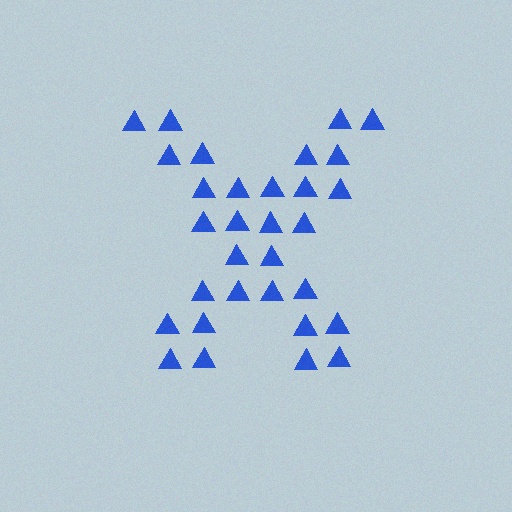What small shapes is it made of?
It is made of small triangles.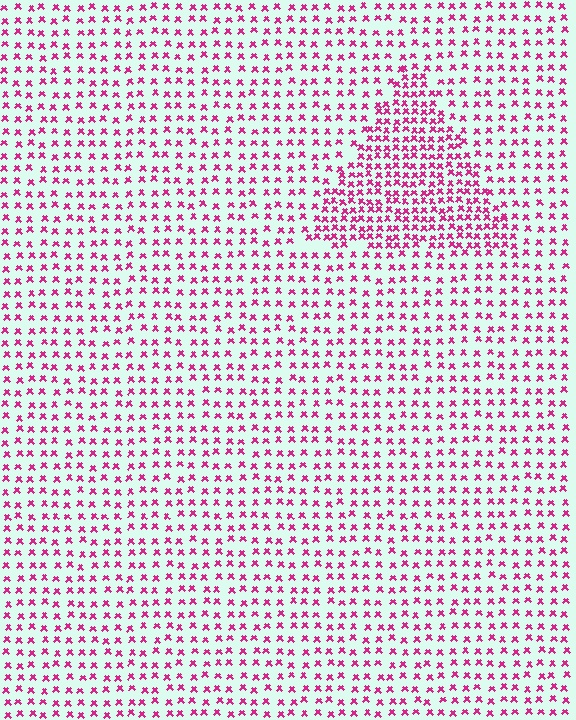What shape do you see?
I see a triangle.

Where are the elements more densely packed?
The elements are more densely packed inside the triangle boundary.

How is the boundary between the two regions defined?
The boundary is defined by a change in element density (approximately 1.9x ratio). All elements are the same color, size, and shape.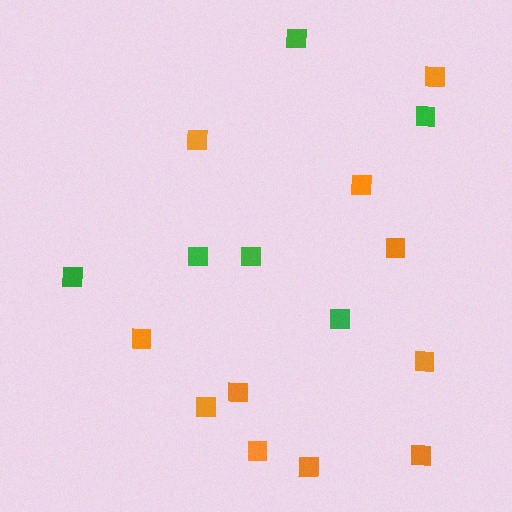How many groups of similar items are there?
There are 2 groups: one group of orange squares (11) and one group of green squares (6).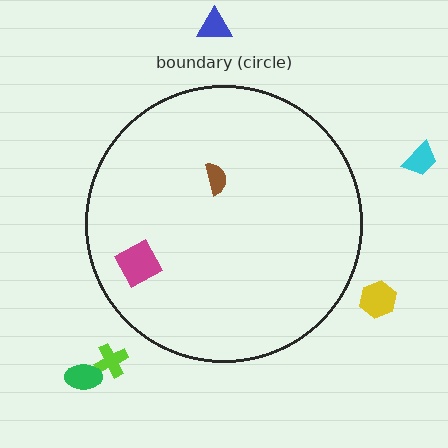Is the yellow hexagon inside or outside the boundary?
Outside.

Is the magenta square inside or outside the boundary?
Inside.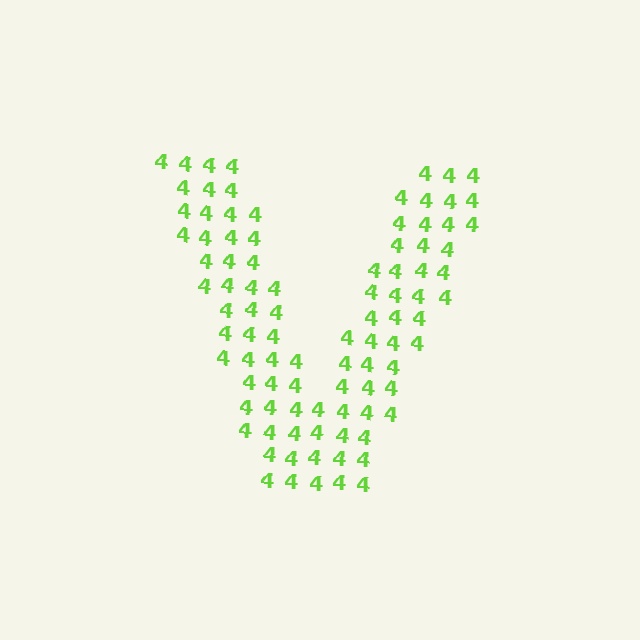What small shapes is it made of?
It is made of small digit 4's.